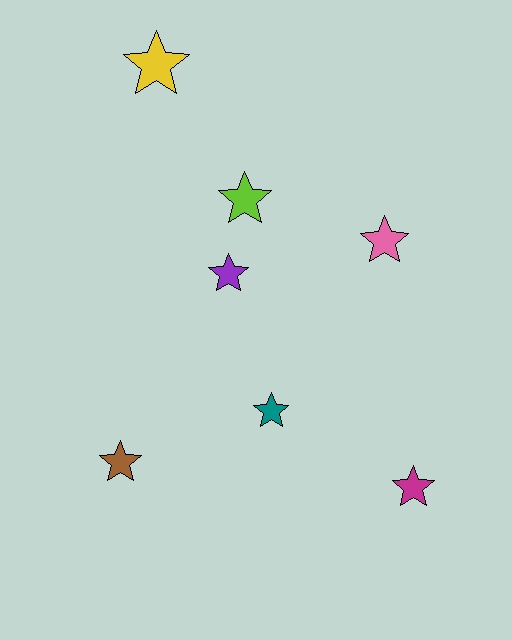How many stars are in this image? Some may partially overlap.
There are 7 stars.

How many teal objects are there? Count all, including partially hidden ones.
There is 1 teal object.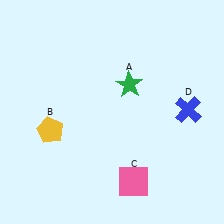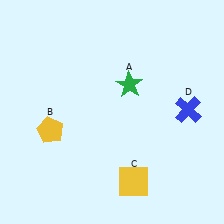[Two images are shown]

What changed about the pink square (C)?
In Image 1, C is pink. In Image 2, it changed to yellow.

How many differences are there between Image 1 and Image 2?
There is 1 difference between the two images.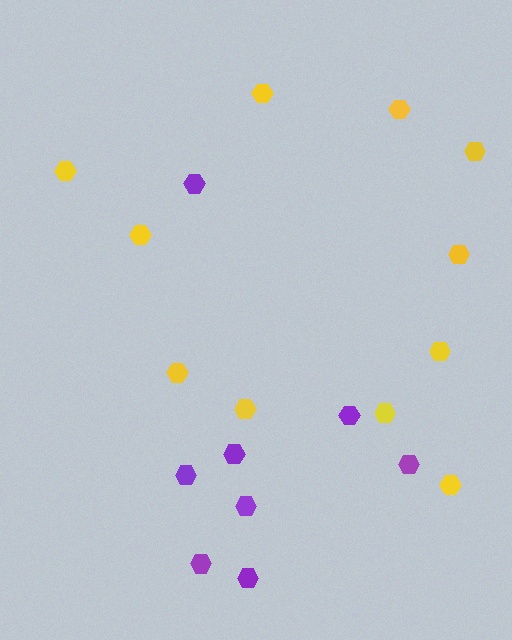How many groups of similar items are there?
There are 2 groups: one group of yellow hexagons (11) and one group of purple hexagons (8).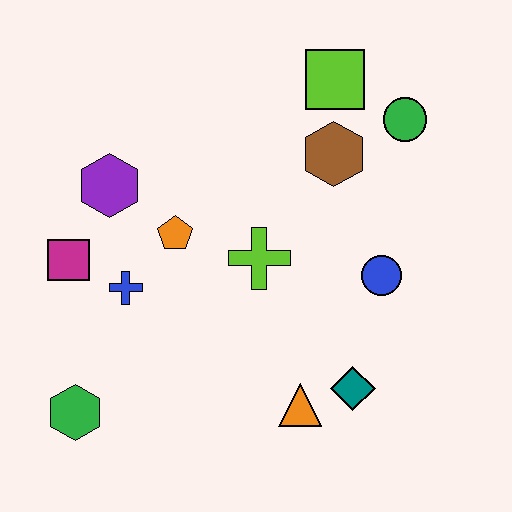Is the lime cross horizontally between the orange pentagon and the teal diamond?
Yes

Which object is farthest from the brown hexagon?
The green hexagon is farthest from the brown hexagon.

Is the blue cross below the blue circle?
Yes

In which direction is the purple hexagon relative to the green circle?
The purple hexagon is to the left of the green circle.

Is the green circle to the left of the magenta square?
No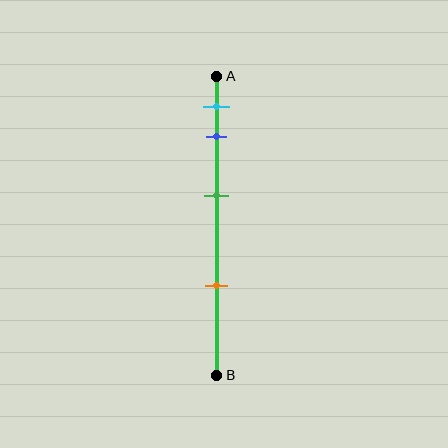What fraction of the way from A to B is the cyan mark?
The cyan mark is approximately 10% (0.1) of the way from A to B.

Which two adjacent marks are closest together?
The cyan and blue marks are the closest adjacent pair.